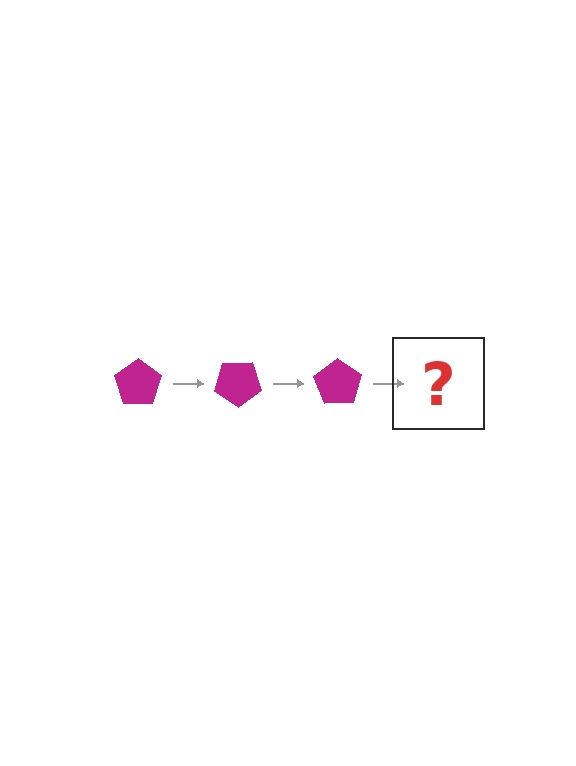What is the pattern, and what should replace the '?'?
The pattern is that the pentagon rotates 35 degrees each step. The '?' should be a magenta pentagon rotated 105 degrees.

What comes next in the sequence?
The next element should be a magenta pentagon rotated 105 degrees.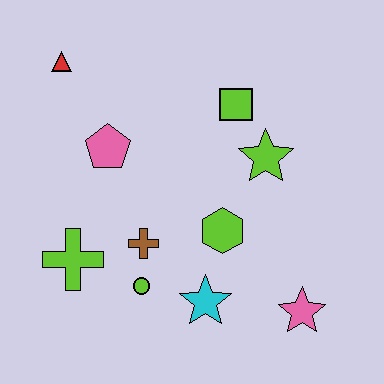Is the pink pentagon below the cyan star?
No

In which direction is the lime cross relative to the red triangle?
The lime cross is below the red triangle.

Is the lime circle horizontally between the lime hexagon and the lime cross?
Yes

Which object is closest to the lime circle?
The brown cross is closest to the lime circle.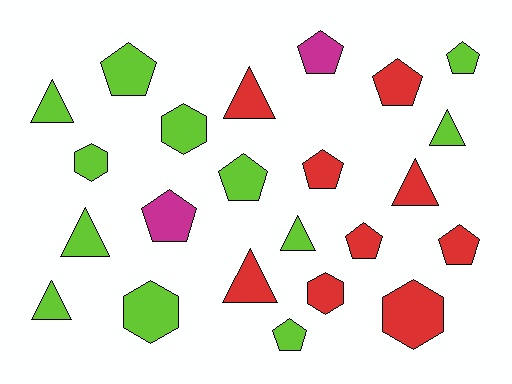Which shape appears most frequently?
Pentagon, with 10 objects.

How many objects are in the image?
There are 23 objects.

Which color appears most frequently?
Lime, with 12 objects.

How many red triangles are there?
There are 3 red triangles.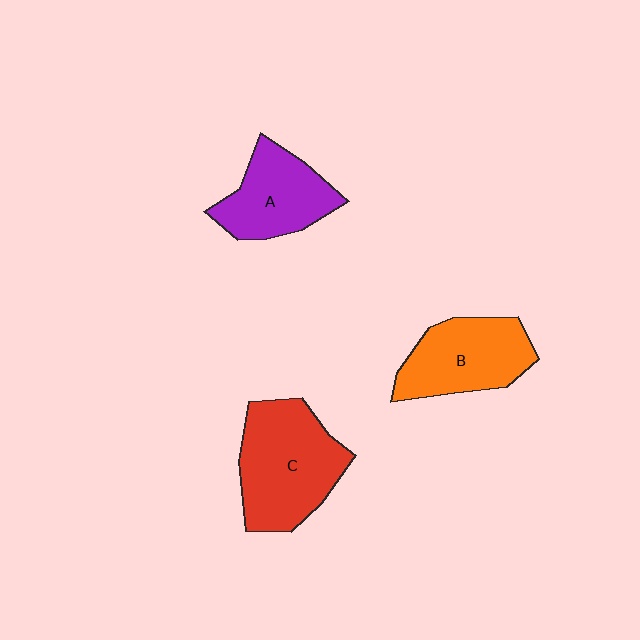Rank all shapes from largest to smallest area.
From largest to smallest: C (red), B (orange), A (purple).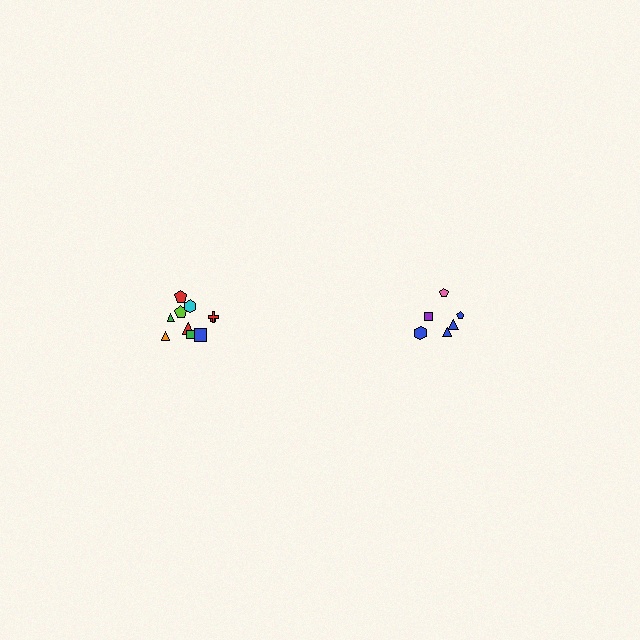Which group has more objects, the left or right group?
The left group.